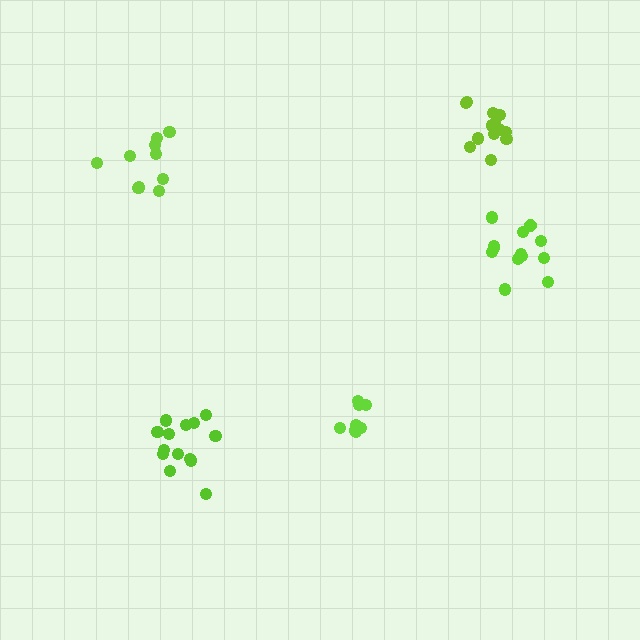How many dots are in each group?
Group 1: 8 dots, Group 2: 13 dots, Group 3: 13 dots, Group 4: 10 dots, Group 5: 14 dots (58 total).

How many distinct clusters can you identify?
There are 5 distinct clusters.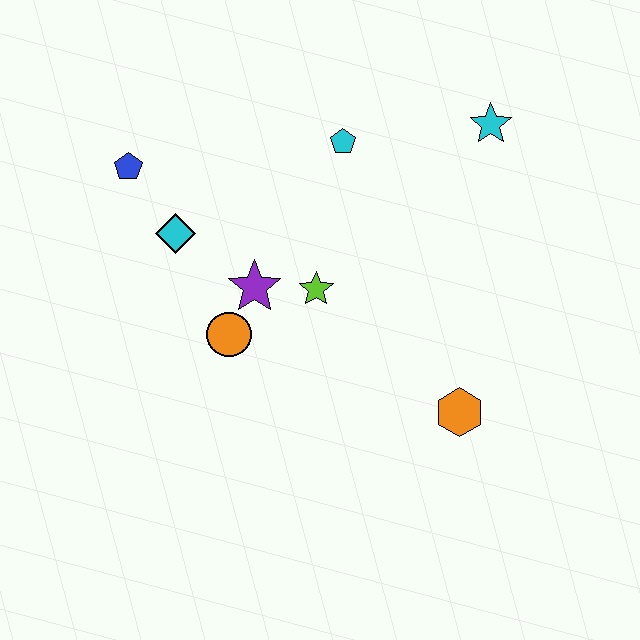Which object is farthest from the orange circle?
The cyan star is farthest from the orange circle.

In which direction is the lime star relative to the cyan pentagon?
The lime star is below the cyan pentagon.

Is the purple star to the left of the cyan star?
Yes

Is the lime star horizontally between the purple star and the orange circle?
No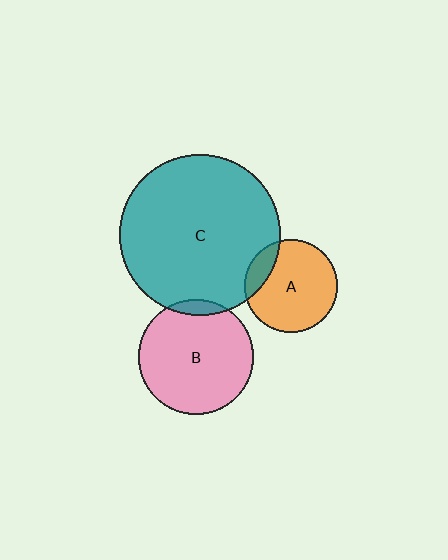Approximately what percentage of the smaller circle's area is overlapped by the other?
Approximately 15%.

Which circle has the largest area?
Circle C (teal).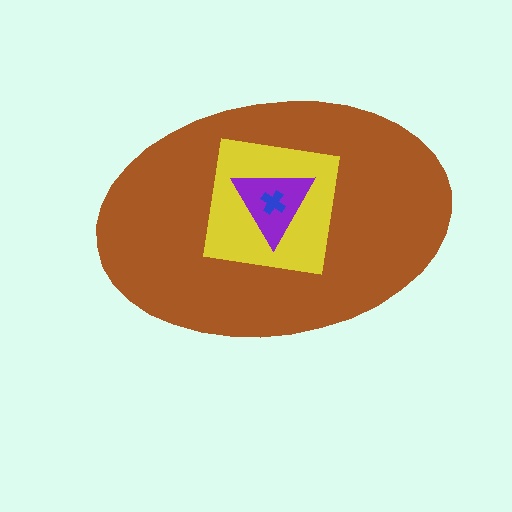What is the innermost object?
The blue cross.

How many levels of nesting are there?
4.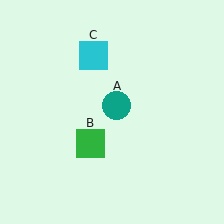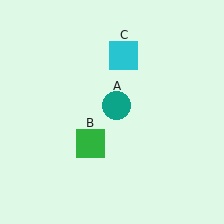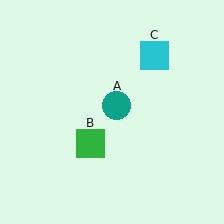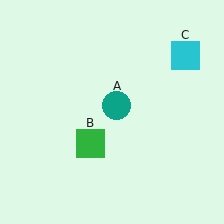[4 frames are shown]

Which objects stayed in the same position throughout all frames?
Teal circle (object A) and green square (object B) remained stationary.